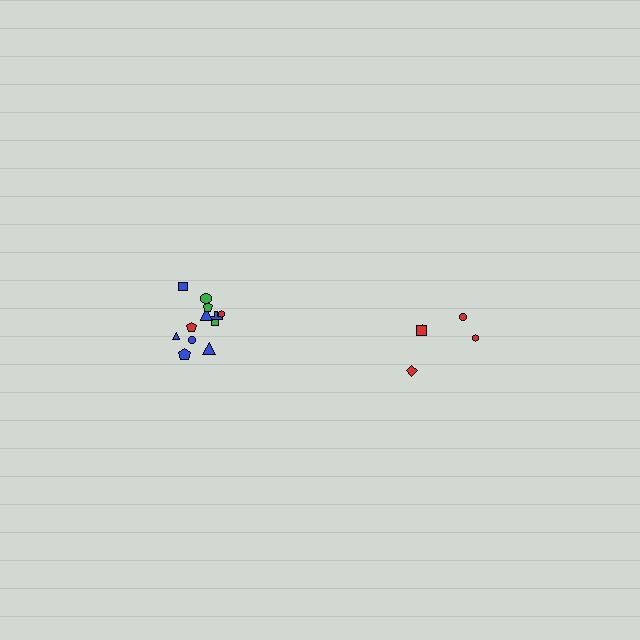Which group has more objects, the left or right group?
The left group.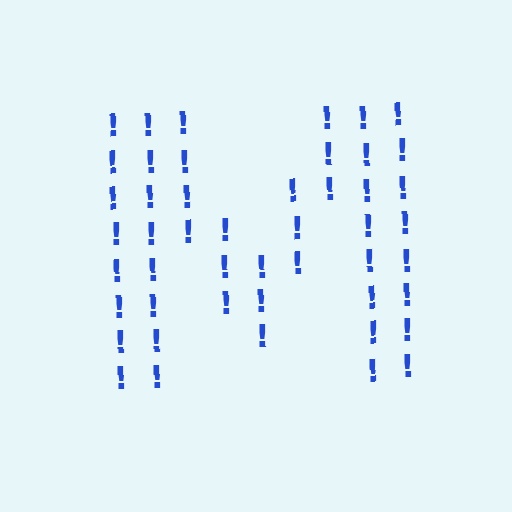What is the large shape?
The large shape is the letter M.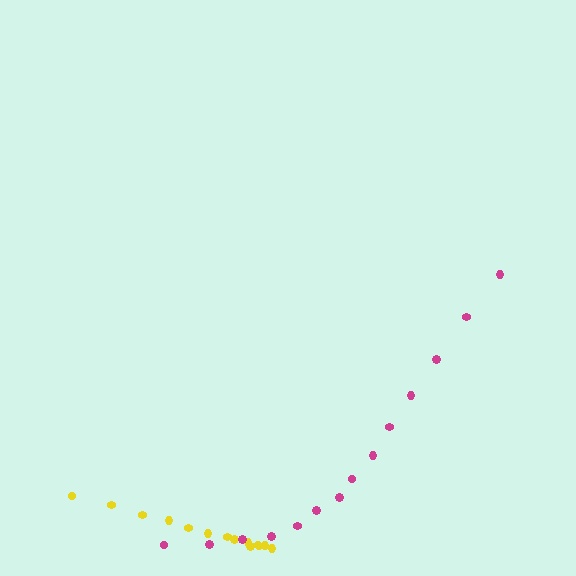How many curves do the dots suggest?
There are 2 distinct paths.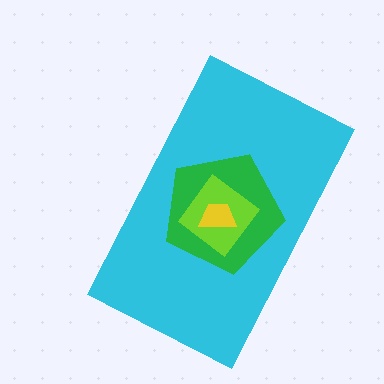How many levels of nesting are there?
4.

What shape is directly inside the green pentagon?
The lime diamond.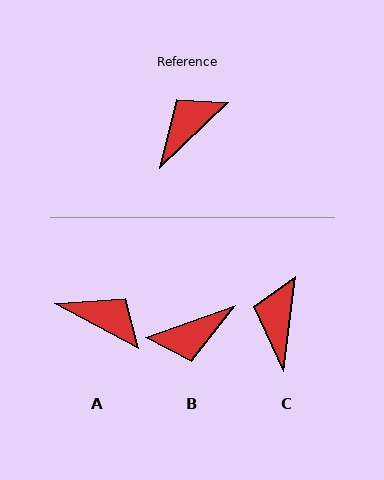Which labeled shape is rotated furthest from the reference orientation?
B, about 156 degrees away.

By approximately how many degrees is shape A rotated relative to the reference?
Approximately 72 degrees clockwise.